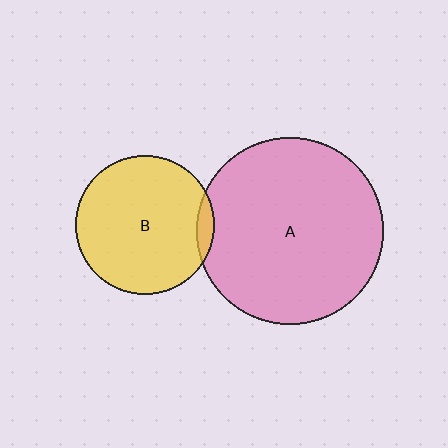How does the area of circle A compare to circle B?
Approximately 1.8 times.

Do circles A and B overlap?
Yes.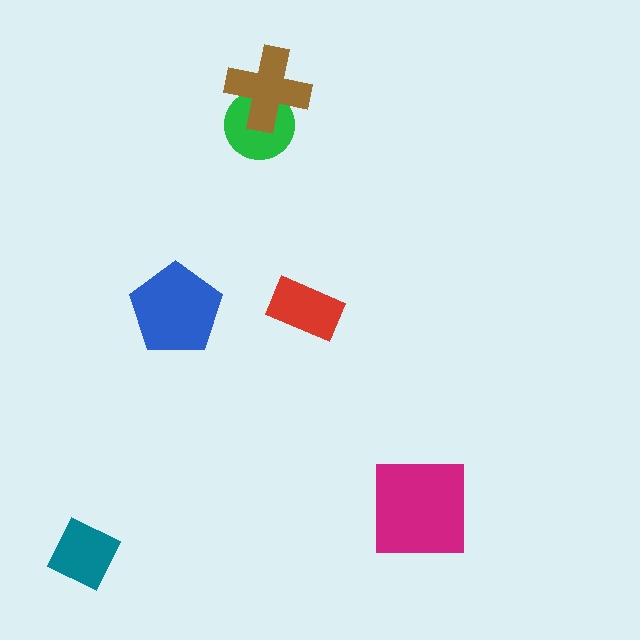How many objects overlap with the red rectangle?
0 objects overlap with the red rectangle.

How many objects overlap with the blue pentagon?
0 objects overlap with the blue pentagon.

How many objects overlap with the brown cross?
1 object overlaps with the brown cross.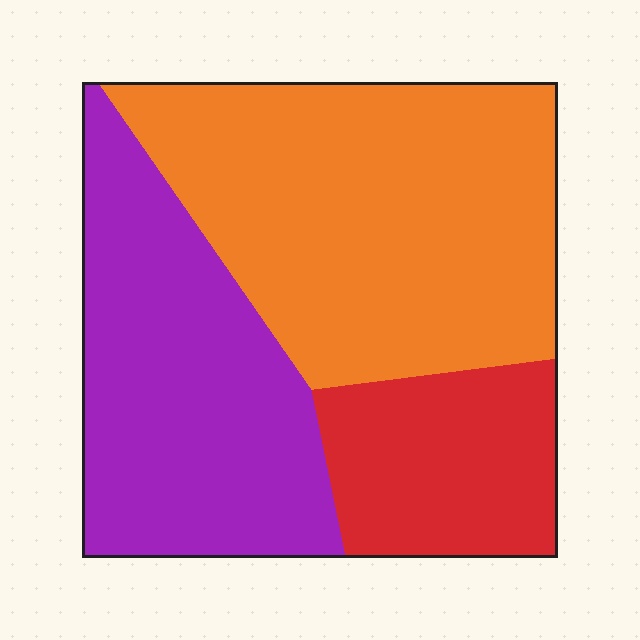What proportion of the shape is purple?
Purple covers roughly 35% of the shape.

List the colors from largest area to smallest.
From largest to smallest: orange, purple, red.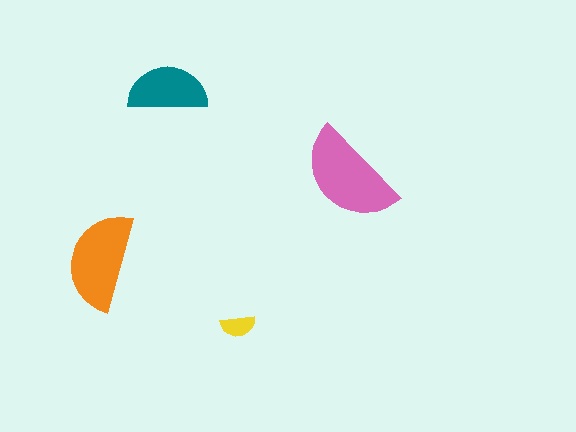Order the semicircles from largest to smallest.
the pink one, the orange one, the teal one, the yellow one.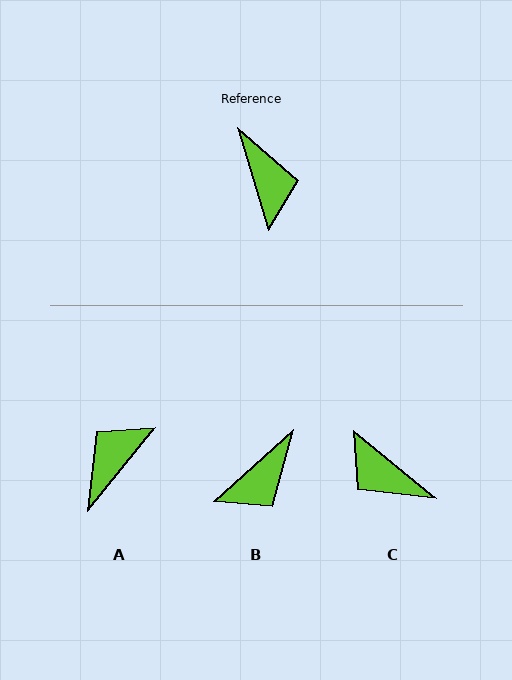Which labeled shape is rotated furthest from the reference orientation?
C, about 146 degrees away.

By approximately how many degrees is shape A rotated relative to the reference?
Approximately 124 degrees counter-clockwise.